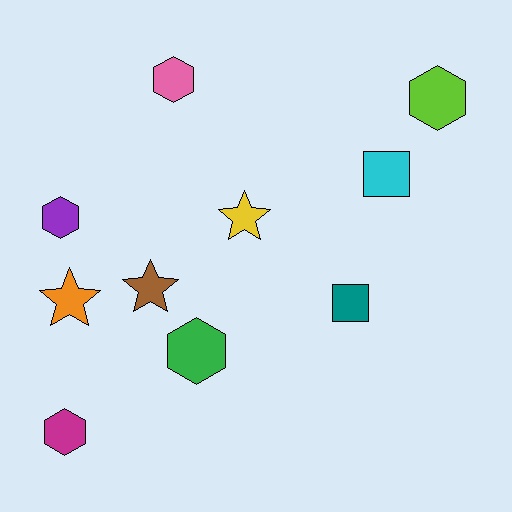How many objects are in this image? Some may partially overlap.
There are 10 objects.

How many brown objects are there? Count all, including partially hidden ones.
There is 1 brown object.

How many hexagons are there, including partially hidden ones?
There are 5 hexagons.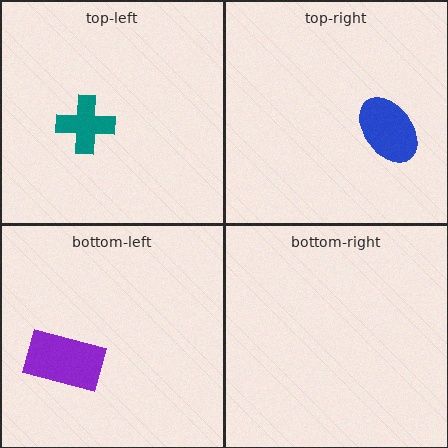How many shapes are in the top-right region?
1.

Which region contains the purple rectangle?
The bottom-left region.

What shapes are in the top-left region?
The teal cross.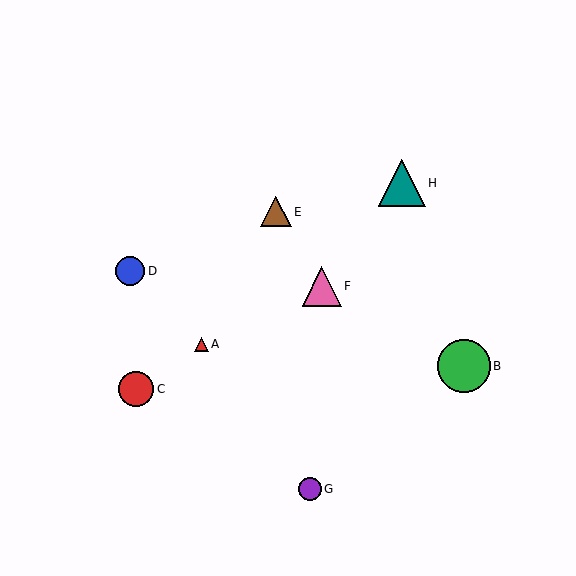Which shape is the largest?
The green circle (labeled B) is the largest.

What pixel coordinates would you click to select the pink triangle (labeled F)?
Click at (322, 287) to select the pink triangle F.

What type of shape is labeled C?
Shape C is a red circle.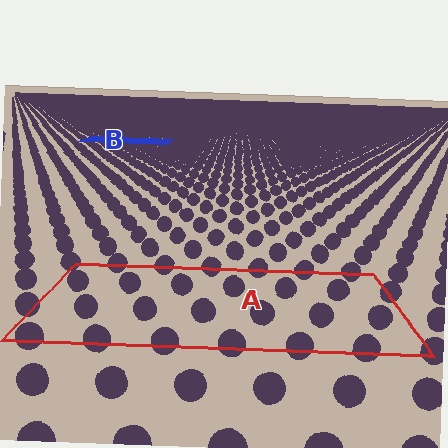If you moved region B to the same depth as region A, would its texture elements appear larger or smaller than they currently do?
They would appear larger. At a closer depth, the same texture elements are projected at a bigger on-screen size.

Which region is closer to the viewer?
Region A is closer. The texture elements there are larger and more spread out.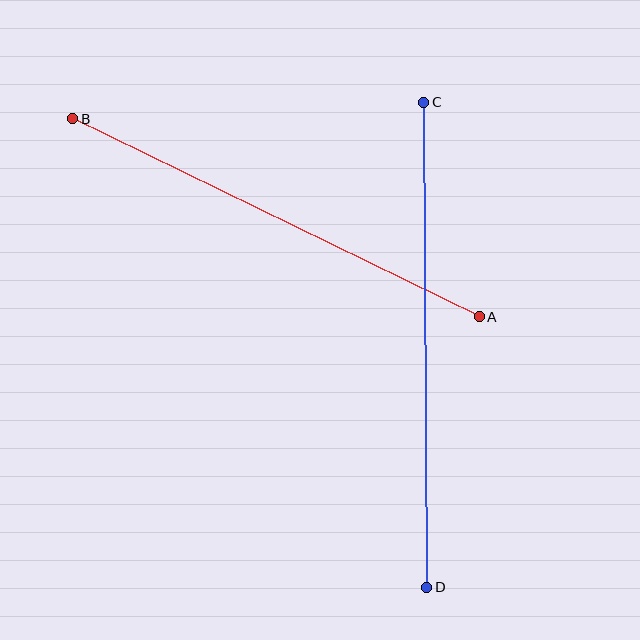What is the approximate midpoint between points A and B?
The midpoint is at approximately (276, 218) pixels.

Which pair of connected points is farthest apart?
Points C and D are farthest apart.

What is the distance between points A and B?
The distance is approximately 452 pixels.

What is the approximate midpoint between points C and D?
The midpoint is at approximately (425, 345) pixels.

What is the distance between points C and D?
The distance is approximately 485 pixels.